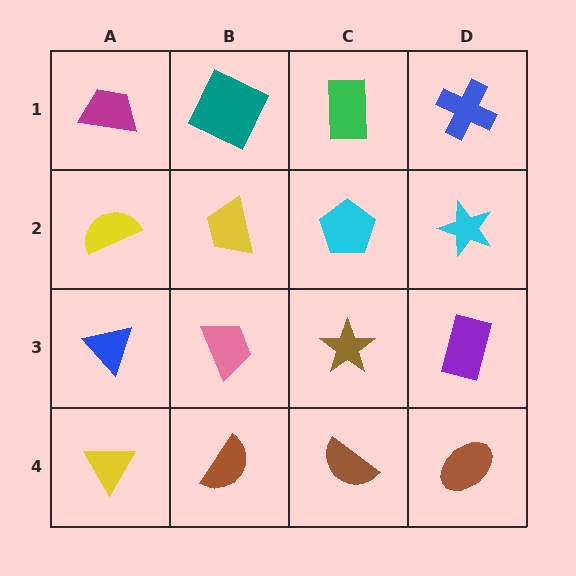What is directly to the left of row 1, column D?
A green rectangle.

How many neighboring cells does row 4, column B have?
3.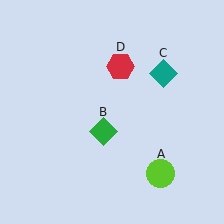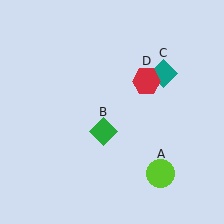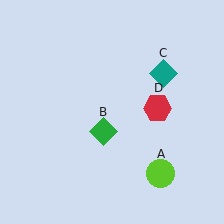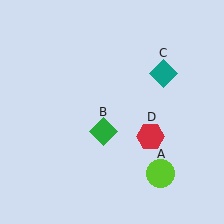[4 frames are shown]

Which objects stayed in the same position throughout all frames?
Lime circle (object A) and green diamond (object B) and teal diamond (object C) remained stationary.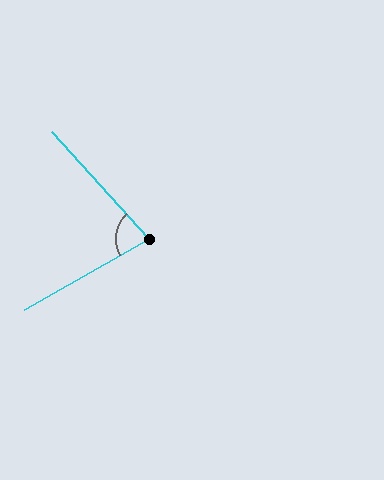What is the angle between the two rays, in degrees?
Approximately 77 degrees.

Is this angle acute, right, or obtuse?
It is acute.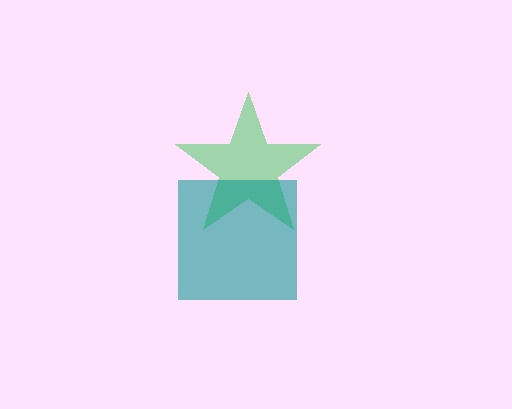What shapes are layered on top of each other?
The layered shapes are: a green star, a teal square.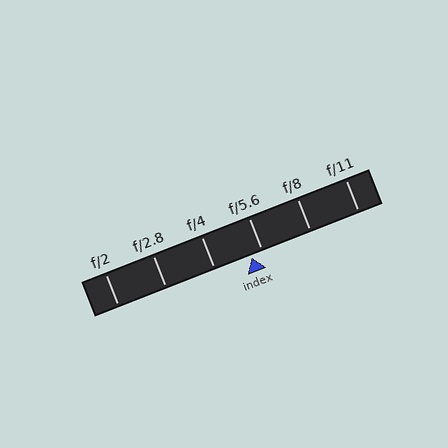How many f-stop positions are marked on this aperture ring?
There are 6 f-stop positions marked.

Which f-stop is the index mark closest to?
The index mark is closest to f/5.6.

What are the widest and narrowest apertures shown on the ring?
The widest aperture shown is f/2 and the narrowest is f/11.